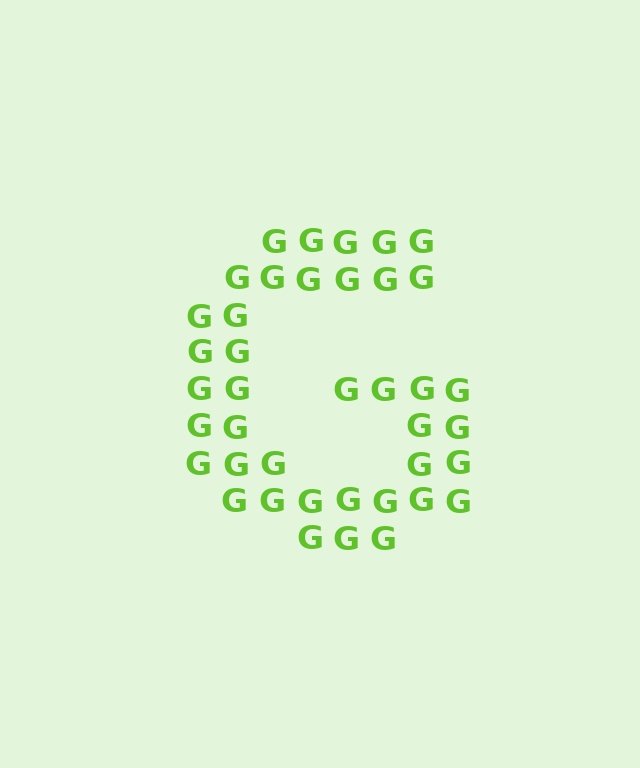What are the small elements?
The small elements are letter G's.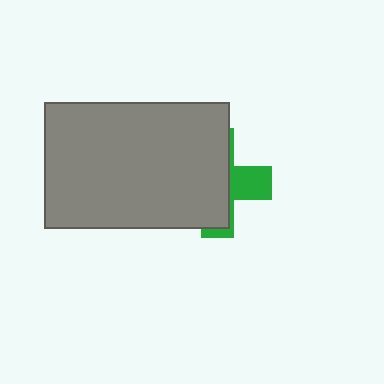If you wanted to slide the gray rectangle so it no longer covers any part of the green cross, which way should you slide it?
Slide it left — that is the most direct way to separate the two shapes.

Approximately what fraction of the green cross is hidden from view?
Roughly 68% of the green cross is hidden behind the gray rectangle.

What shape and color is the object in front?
The object in front is a gray rectangle.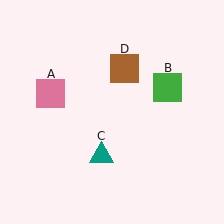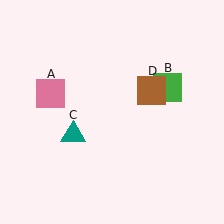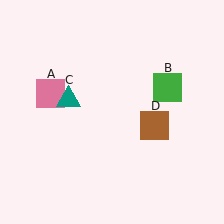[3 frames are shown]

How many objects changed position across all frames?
2 objects changed position: teal triangle (object C), brown square (object D).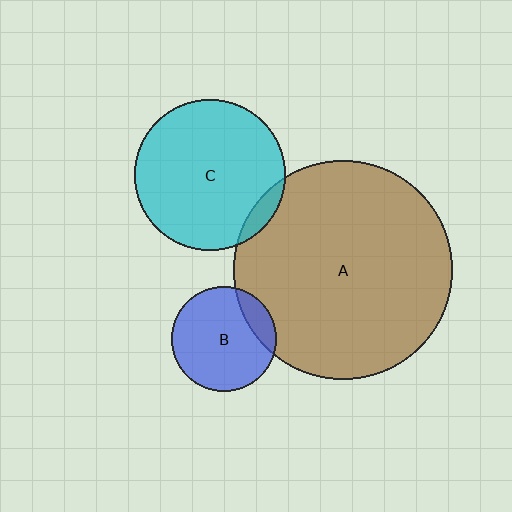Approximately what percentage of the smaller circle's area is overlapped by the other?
Approximately 5%.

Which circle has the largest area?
Circle A (brown).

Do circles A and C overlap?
Yes.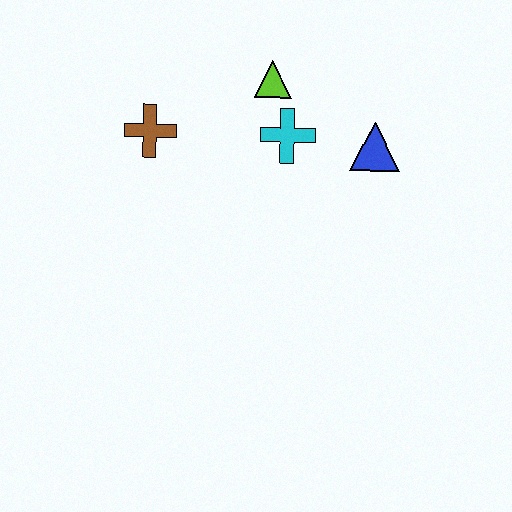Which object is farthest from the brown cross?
The blue triangle is farthest from the brown cross.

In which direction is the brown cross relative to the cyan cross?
The brown cross is to the left of the cyan cross.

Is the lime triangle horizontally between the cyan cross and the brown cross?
Yes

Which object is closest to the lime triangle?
The cyan cross is closest to the lime triangle.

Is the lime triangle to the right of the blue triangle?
No